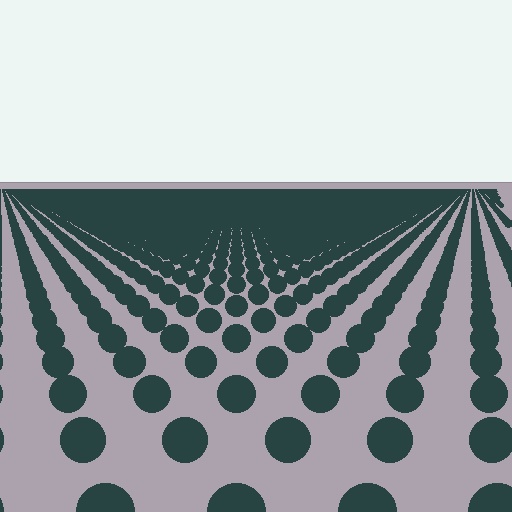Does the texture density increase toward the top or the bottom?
Density increases toward the top.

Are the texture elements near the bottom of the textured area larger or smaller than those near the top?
Larger. Near the bottom, elements are closer to the viewer and appear at a bigger on-screen size.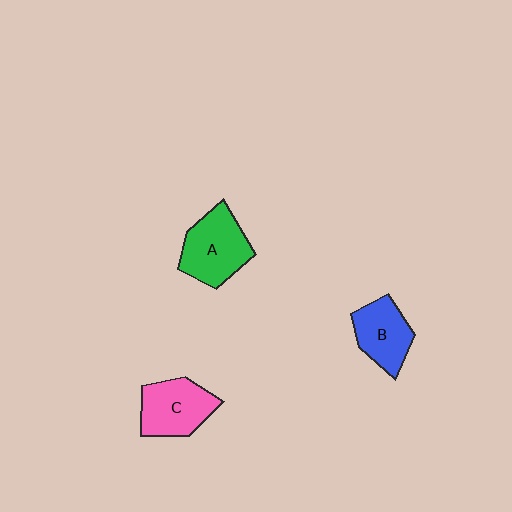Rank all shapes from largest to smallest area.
From largest to smallest: A (green), C (pink), B (blue).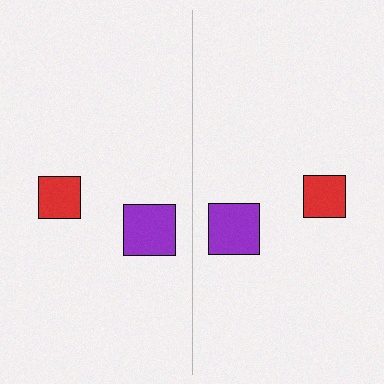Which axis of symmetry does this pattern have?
The pattern has a vertical axis of symmetry running through the center of the image.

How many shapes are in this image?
There are 4 shapes in this image.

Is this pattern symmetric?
Yes, this pattern has bilateral (reflection) symmetry.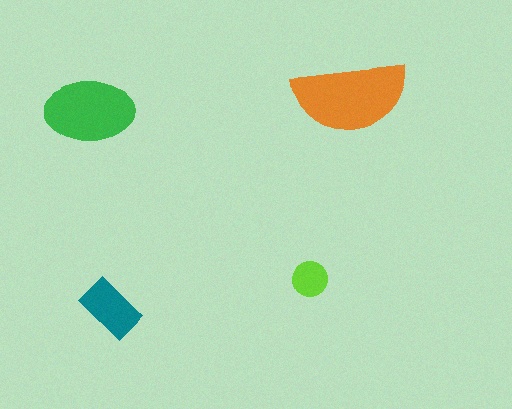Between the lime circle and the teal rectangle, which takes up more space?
The teal rectangle.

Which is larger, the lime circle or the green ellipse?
The green ellipse.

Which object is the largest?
The orange semicircle.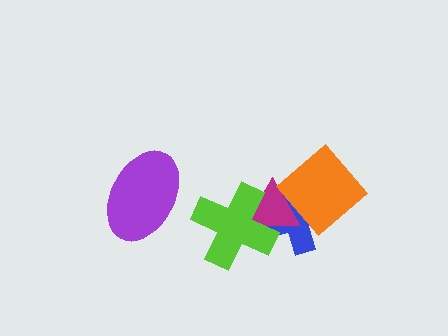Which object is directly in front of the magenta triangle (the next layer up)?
The lime cross is directly in front of the magenta triangle.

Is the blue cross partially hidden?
Yes, it is partially covered by another shape.